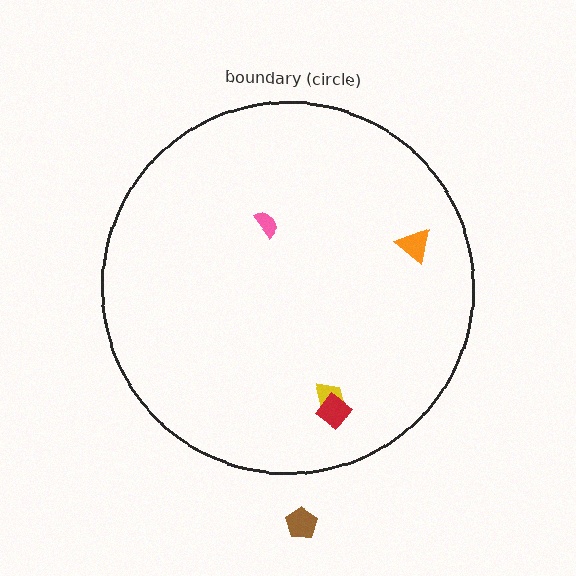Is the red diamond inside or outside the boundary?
Inside.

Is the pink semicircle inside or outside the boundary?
Inside.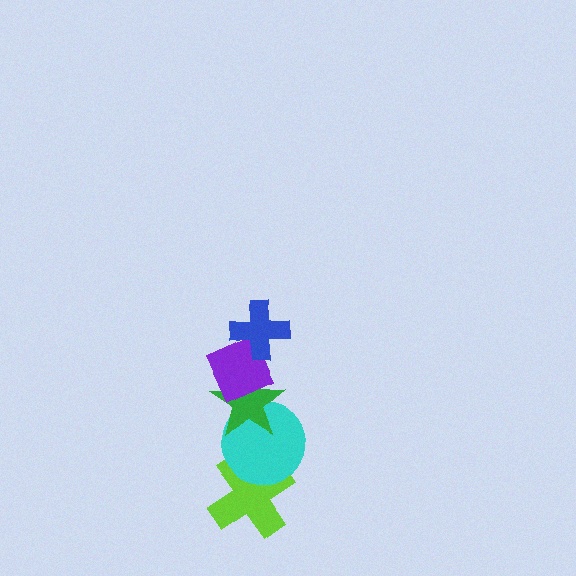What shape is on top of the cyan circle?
The green star is on top of the cyan circle.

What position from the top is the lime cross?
The lime cross is 5th from the top.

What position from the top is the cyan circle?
The cyan circle is 4th from the top.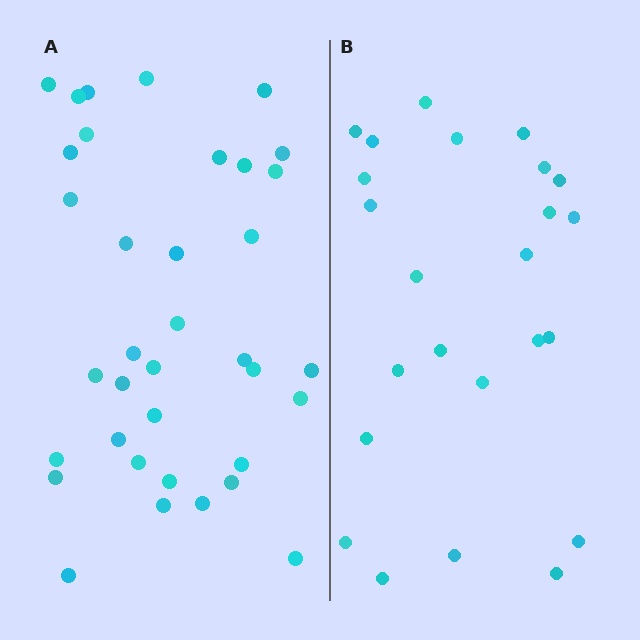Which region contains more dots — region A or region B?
Region A (the left region) has more dots.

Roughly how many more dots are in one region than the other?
Region A has roughly 12 or so more dots than region B.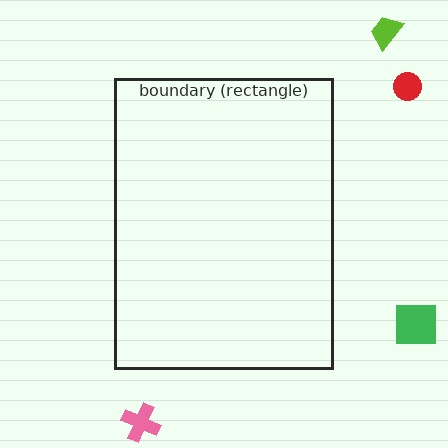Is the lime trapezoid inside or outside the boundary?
Outside.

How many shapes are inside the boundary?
0 inside, 4 outside.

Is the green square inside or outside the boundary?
Outside.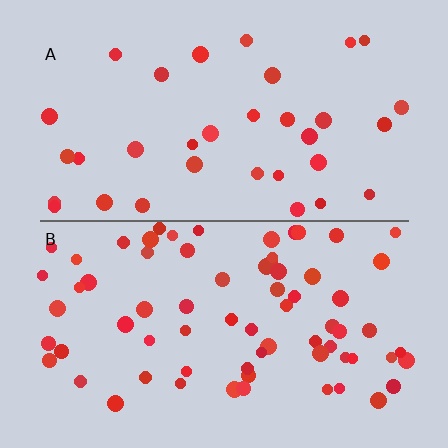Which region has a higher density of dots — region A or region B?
B (the bottom).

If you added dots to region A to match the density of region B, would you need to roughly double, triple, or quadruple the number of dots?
Approximately double.